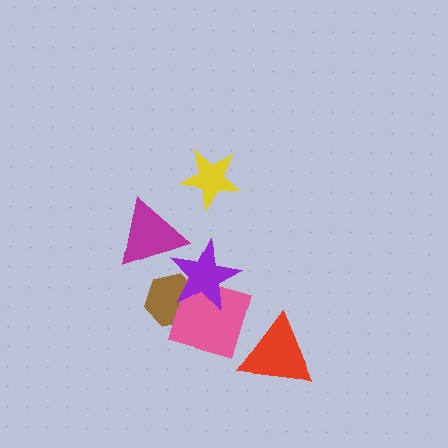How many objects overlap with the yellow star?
0 objects overlap with the yellow star.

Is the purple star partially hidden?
Yes, it is partially covered by another shape.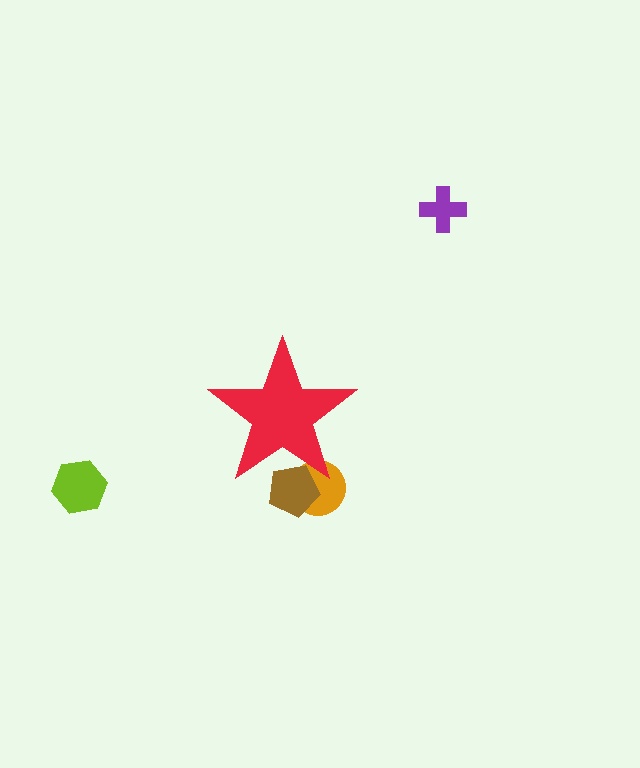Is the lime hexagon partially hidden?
No, the lime hexagon is fully visible.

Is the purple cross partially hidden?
No, the purple cross is fully visible.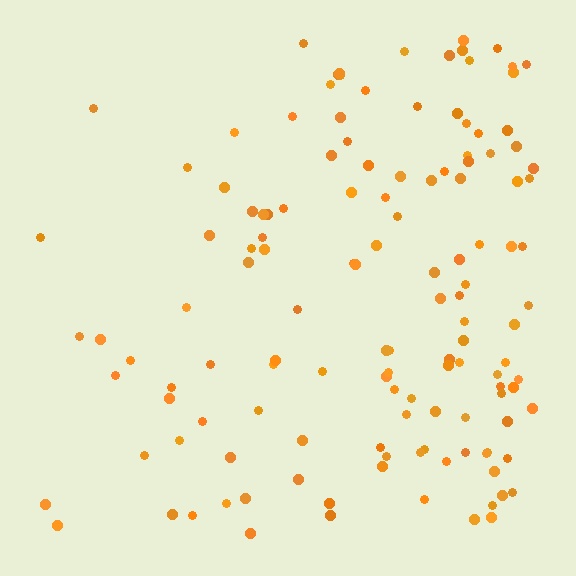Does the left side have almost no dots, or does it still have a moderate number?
Still a moderate number, just noticeably fewer than the right.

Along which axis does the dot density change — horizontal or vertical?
Horizontal.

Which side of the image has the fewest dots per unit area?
The left.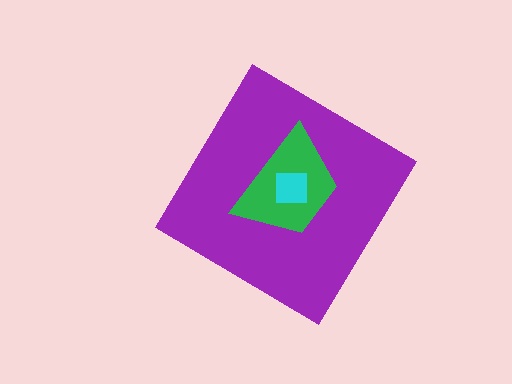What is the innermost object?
The cyan square.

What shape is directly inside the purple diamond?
The green trapezoid.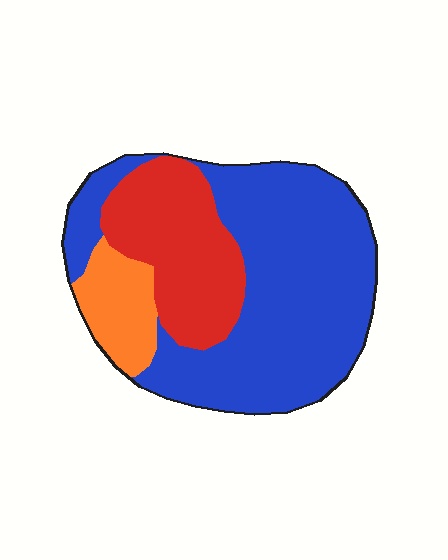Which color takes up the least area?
Orange, at roughly 10%.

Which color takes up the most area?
Blue, at roughly 60%.